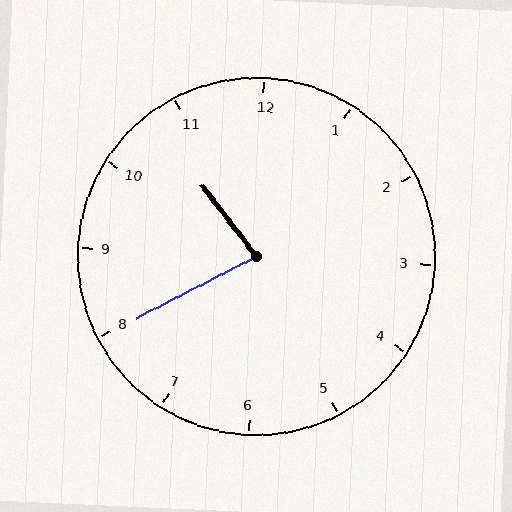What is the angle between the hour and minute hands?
Approximately 80 degrees.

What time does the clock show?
10:40.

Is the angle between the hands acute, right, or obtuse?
It is acute.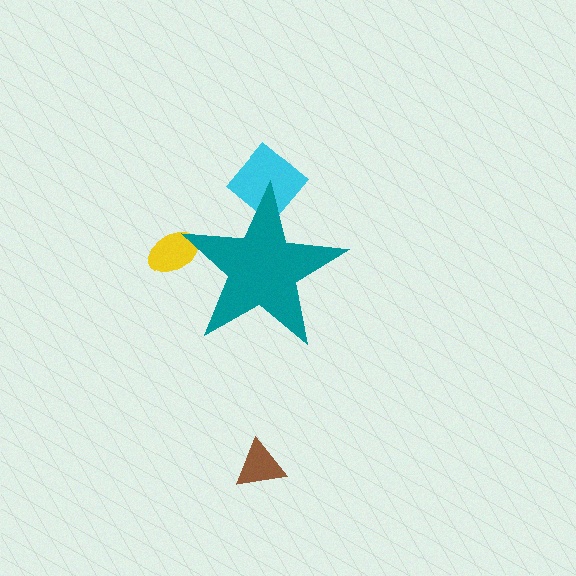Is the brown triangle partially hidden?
No, the brown triangle is fully visible.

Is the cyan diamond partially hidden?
Yes, the cyan diamond is partially hidden behind the teal star.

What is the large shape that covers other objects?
A teal star.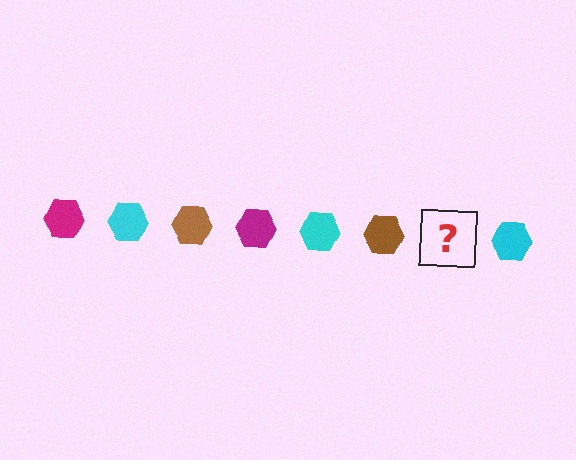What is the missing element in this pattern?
The missing element is a magenta hexagon.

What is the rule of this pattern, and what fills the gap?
The rule is that the pattern cycles through magenta, cyan, brown hexagons. The gap should be filled with a magenta hexagon.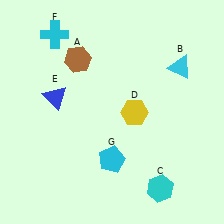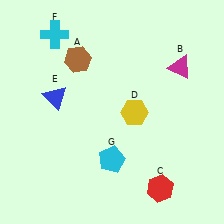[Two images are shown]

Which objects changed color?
B changed from cyan to magenta. C changed from cyan to red.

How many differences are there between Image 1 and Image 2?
There are 2 differences between the two images.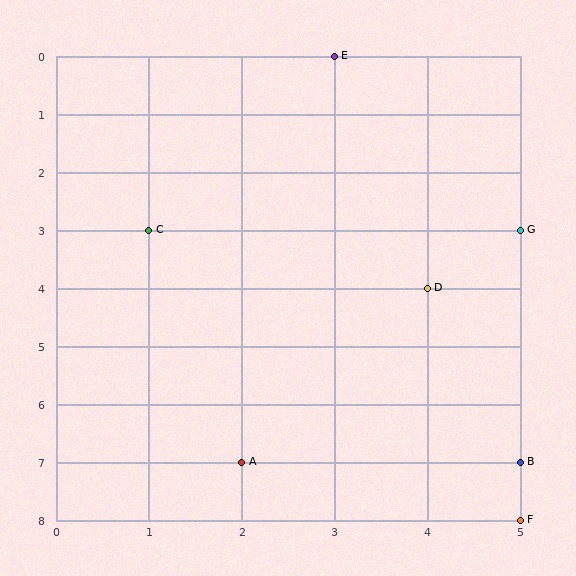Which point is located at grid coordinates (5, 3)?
Point G is at (5, 3).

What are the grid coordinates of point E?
Point E is at grid coordinates (3, 0).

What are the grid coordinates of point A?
Point A is at grid coordinates (2, 7).